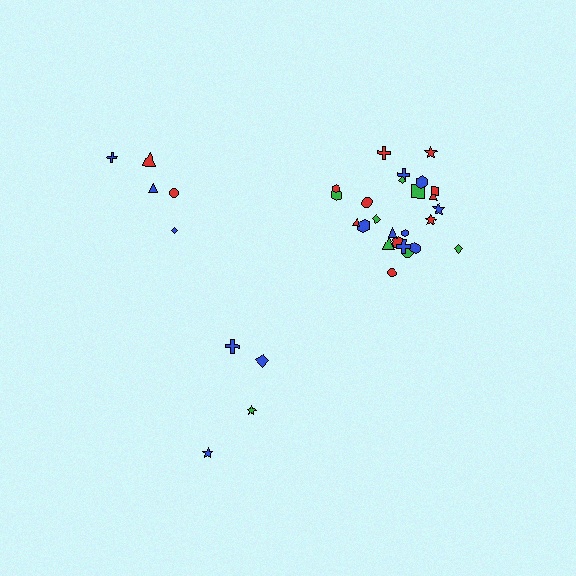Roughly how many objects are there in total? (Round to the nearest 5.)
Roughly 35 objects in total.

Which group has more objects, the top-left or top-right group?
The top-right group.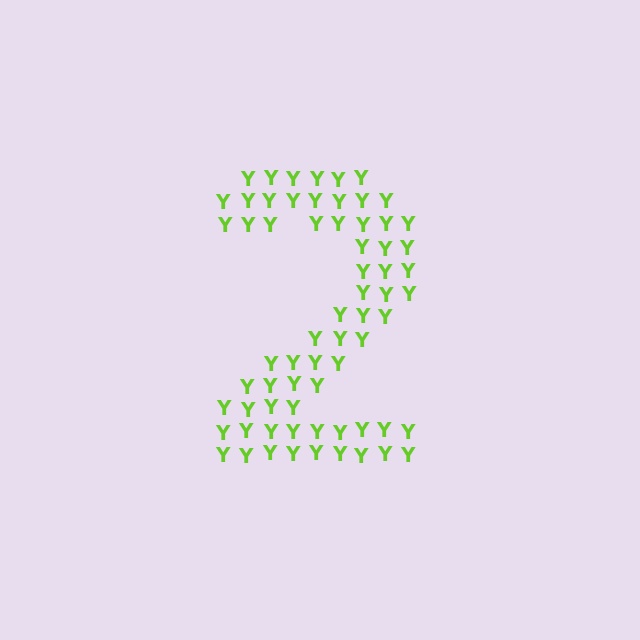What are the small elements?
The small elements are letter Y's.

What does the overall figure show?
The overall figure shows the digit 2.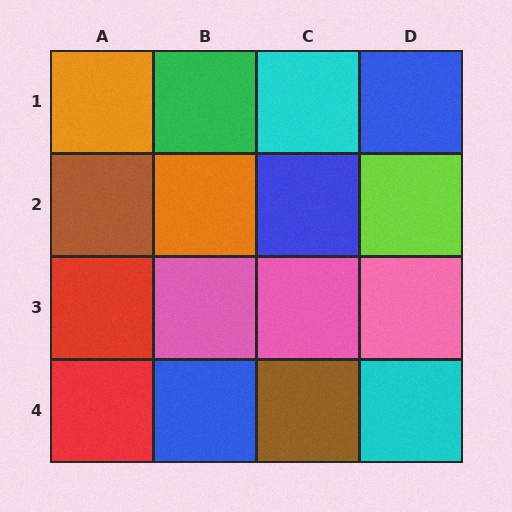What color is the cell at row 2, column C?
Blue.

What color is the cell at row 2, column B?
Orange.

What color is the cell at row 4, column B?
Blue.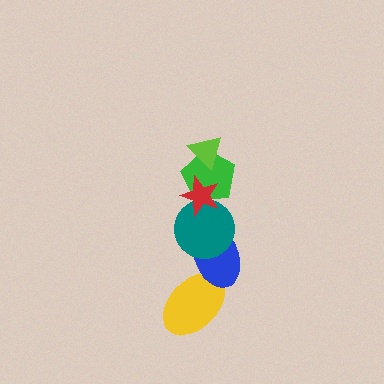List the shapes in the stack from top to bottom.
From top to bottom: the lime triangle, the red star, the green pentagon, the teal circle, the blue ellipse, the yellow ellipse.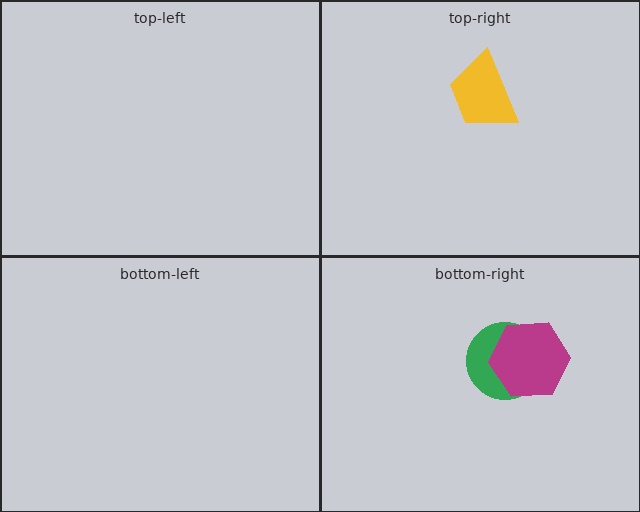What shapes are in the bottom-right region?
The green circle, the magenta hexagon.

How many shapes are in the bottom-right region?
2.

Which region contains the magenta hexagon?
The bottom-right region.